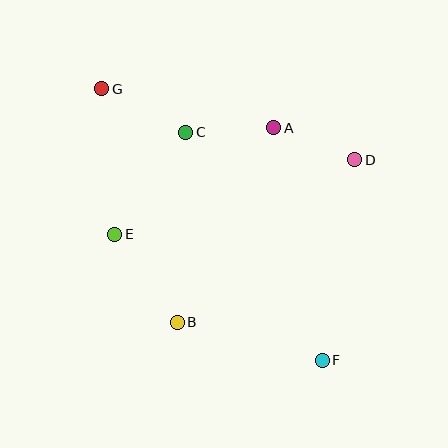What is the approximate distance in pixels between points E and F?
The distance between E and F is approximately 243 pixels.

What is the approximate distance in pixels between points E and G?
The distance between E and G is approximately 146 pixels.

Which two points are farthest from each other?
Points F and G are farthest from each other.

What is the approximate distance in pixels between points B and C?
The distance between B and C is approximately 190 pixels.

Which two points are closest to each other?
Points A and D are closest to each other.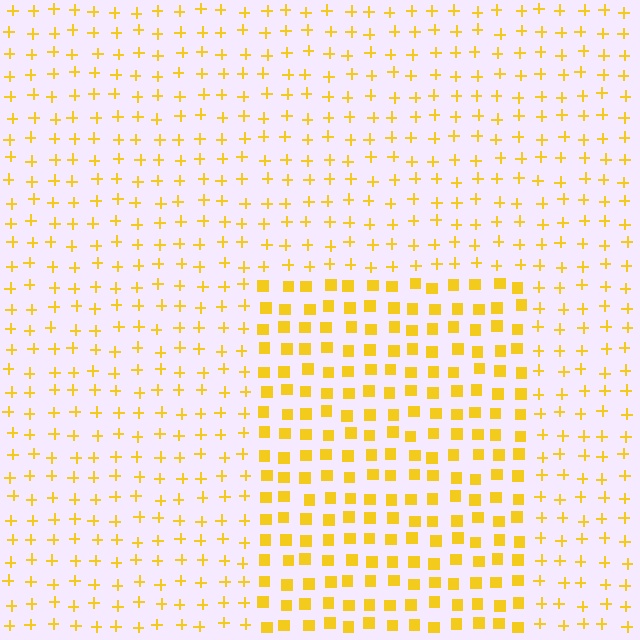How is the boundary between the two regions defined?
The boundary is defined by a change in element shape: squares inside vs. plus signs outside. All elements share the same color and spacing.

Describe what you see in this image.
The image is filled with small yellow elements arranged in a uniform grid. A rectangle-shaped region contains squares, while the surrounding area contains plus signs. The boundary is defined purely by the change in element shape.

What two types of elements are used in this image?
The image uses squares inside the rectangle region and plus signs outside it.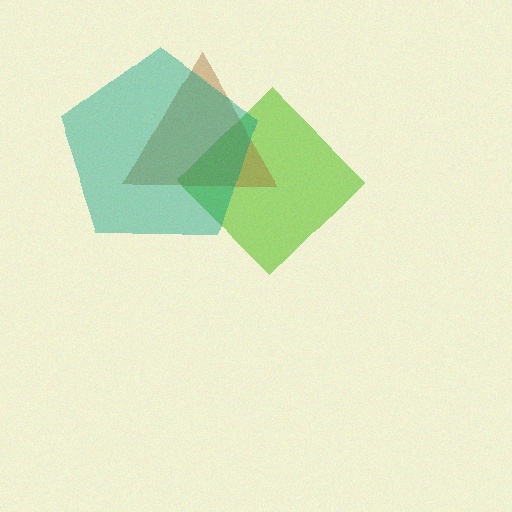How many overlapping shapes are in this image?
There are 3 overlapping shapes in the image.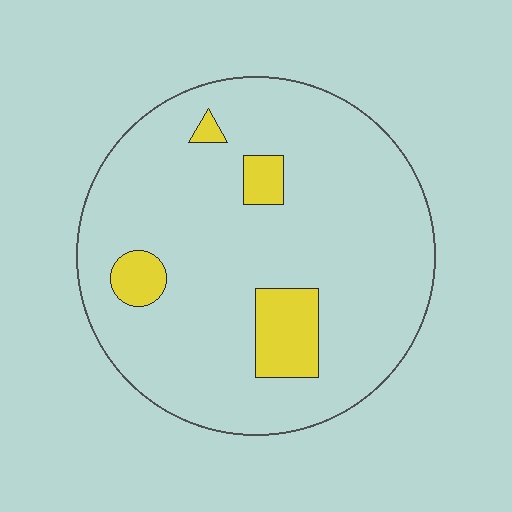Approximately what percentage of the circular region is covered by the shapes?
Approximately 10%.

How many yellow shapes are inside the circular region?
4.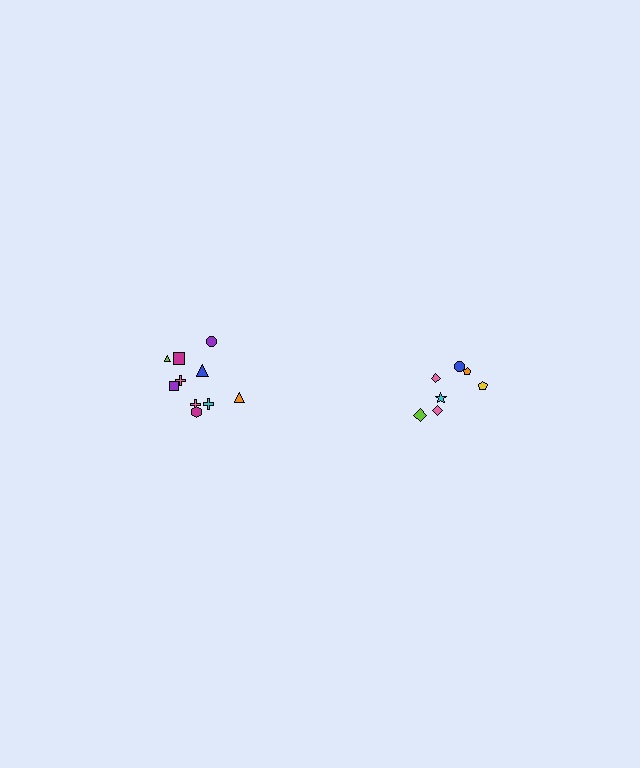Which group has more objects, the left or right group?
The left group.